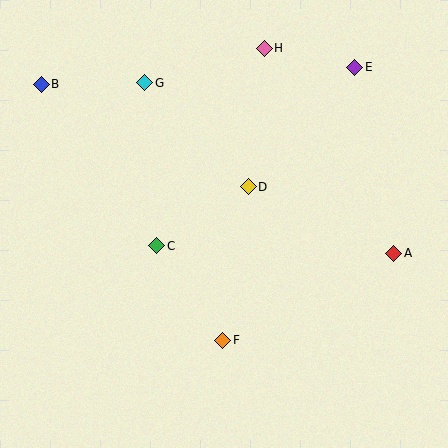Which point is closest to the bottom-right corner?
Point A is closest to the bottom-right corner.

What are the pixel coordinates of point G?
Point G is at (145, 83).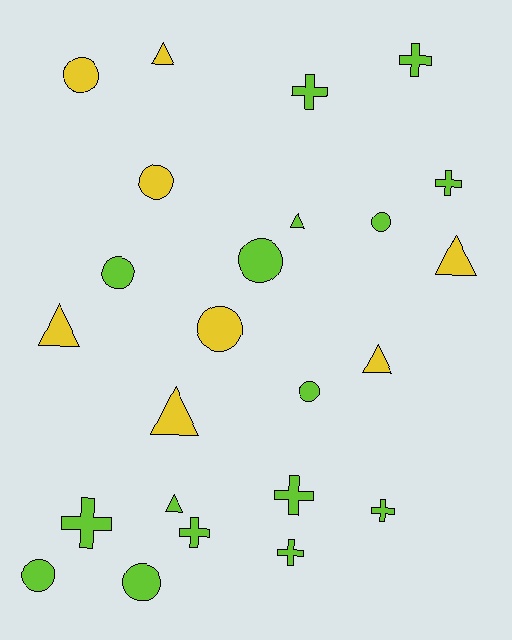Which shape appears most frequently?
Circle, with 9 objects.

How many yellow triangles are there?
There are 5 yellow triangles.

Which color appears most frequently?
Lime, with 16 objects.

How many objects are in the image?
There are 24 objects.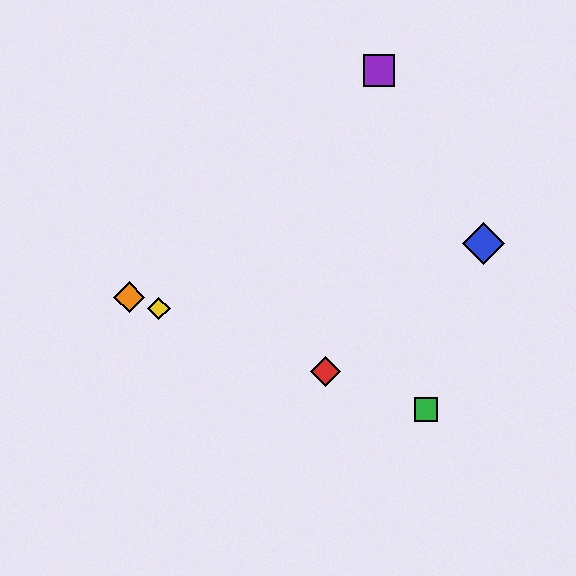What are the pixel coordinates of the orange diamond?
The orange diamond is at (129, 297).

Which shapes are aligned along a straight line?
The red diamond, the green square, the yellow diamond, the orange diamond are aligned along a straight line.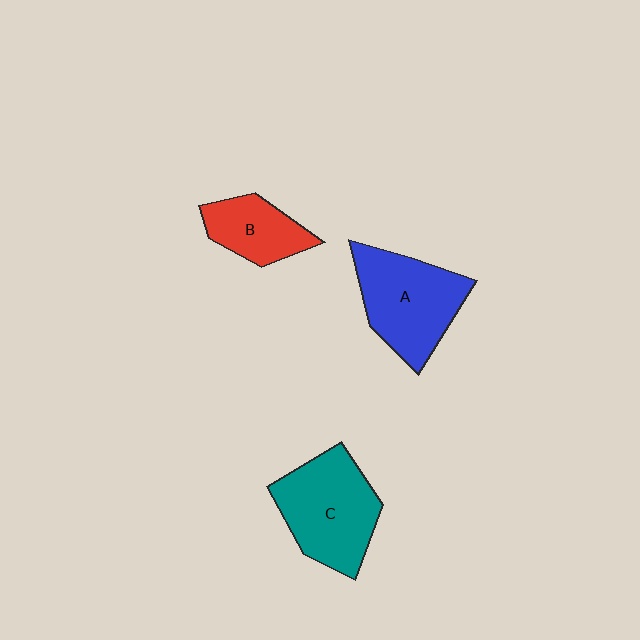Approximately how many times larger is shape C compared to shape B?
Approximately 1.7 times.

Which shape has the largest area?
Shape C (teal).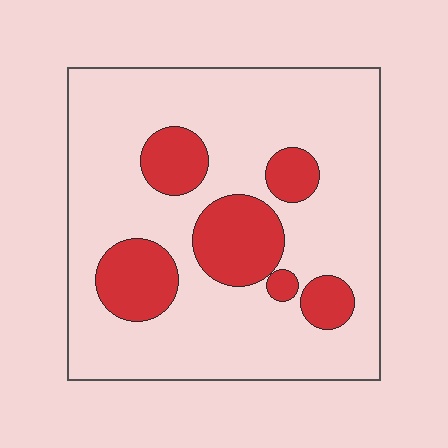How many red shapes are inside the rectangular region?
6.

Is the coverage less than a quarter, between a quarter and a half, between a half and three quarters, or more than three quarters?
Less than a quarter.